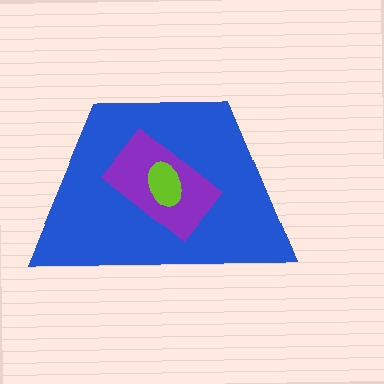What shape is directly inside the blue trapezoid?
The purple rectangle.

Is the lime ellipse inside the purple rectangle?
Yes.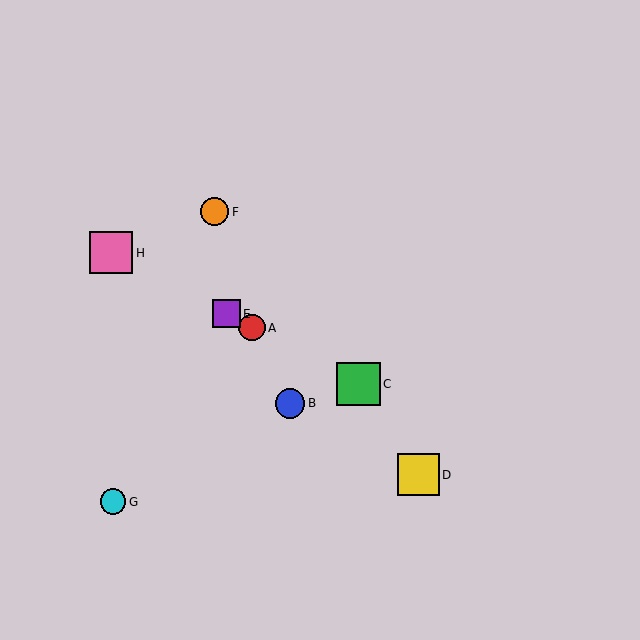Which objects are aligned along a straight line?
Objects A, C, E, H are aligned along a straight line.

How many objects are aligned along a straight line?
4 objects (A, C, E, H) are aligned along a straight line.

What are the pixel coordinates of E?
Object E is at (226, 314).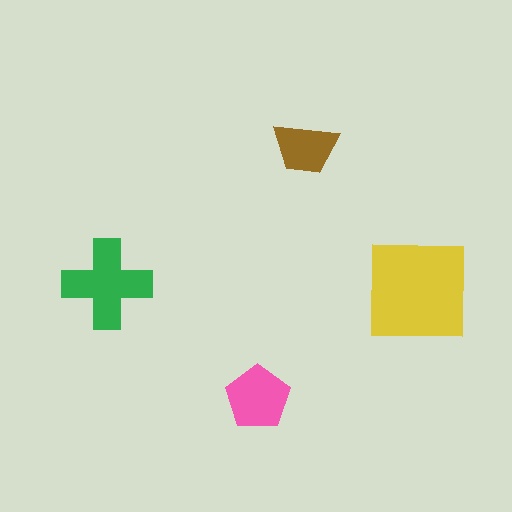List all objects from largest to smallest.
The yellow square, the green cross, the pink pentagon, the brown trapezoid.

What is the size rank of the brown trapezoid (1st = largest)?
4th.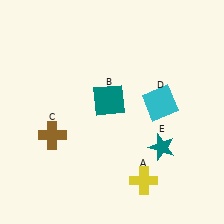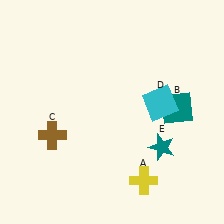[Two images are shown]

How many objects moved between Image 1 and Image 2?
1 object moved between the two images.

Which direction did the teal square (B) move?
The teal square (B) moved right.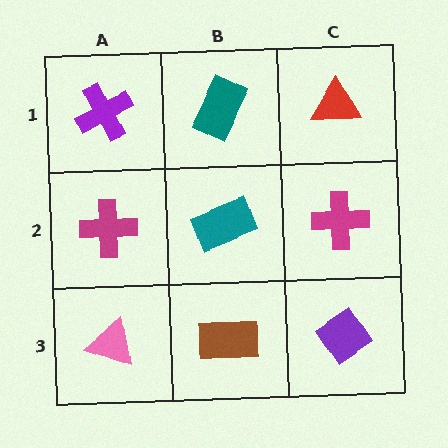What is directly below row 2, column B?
A brown rectangle.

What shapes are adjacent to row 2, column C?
A red triangle (row 1, column C), a purple diamond (row 3, column C), a teal rectangle (row 2, column B).